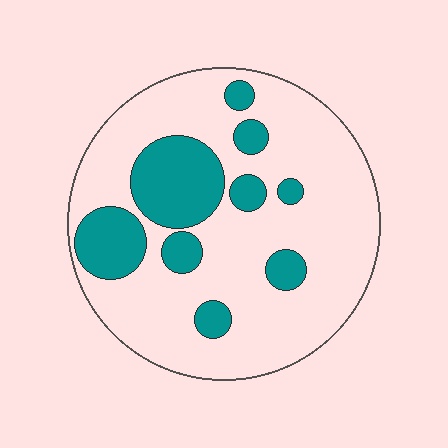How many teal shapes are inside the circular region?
9.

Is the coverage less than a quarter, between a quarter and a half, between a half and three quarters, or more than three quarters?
Less than a quarter.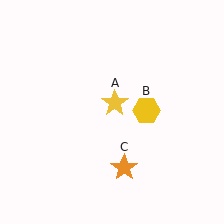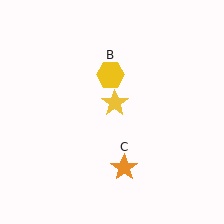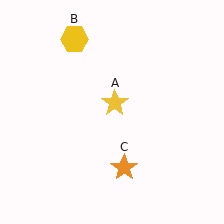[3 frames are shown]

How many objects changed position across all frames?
1 object changed position: yellow hexagon (object B).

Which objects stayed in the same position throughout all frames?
Yellow star (object A) and orange star (object C) remained stationary.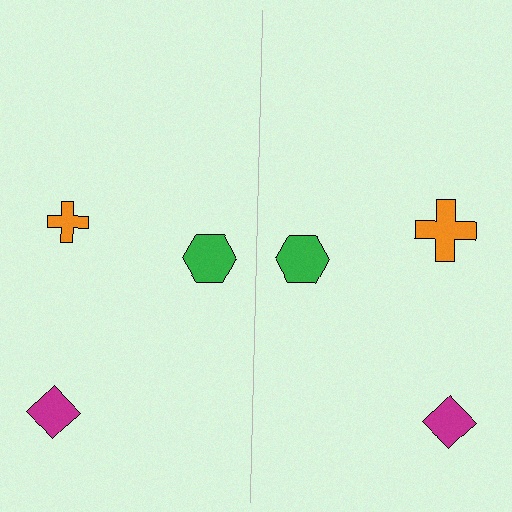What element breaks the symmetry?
The orange cross on the right side has a different size than its mirror counterpart.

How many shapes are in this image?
There are 6 shapes in this image.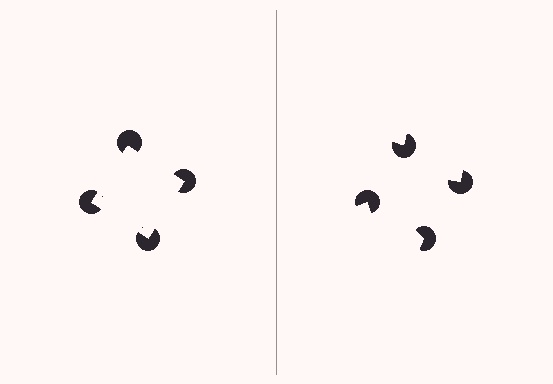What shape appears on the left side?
An illusory square.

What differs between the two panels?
The pac-man discs are positioned identically on both sides; only the wedge orientations differ. On the left they align to a square; on the right they are misaligned.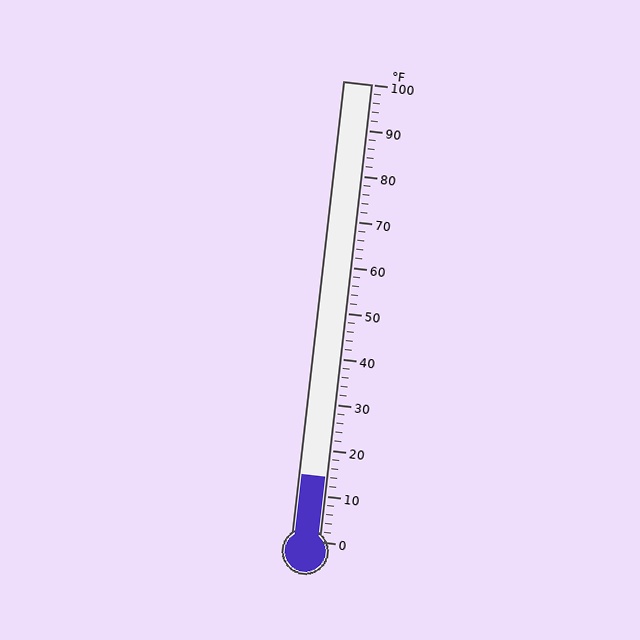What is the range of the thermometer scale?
The thermometer scale ranges from 0°F to 100°F.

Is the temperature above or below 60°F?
The temperature is below 60°F.